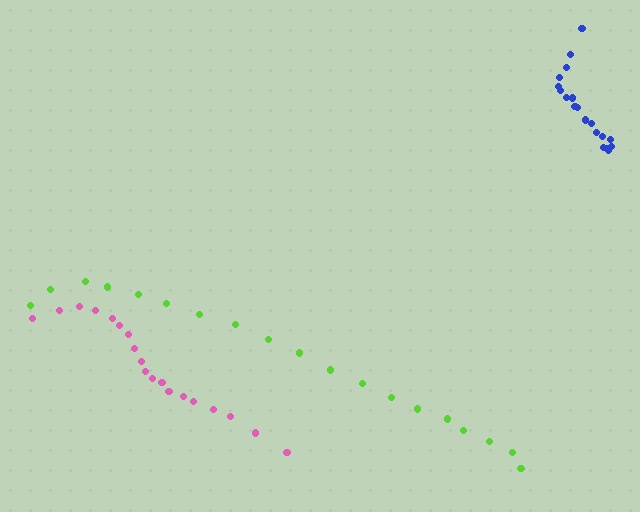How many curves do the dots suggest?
There are 3 distinct paths.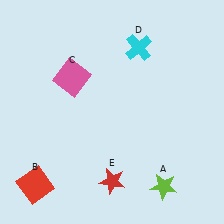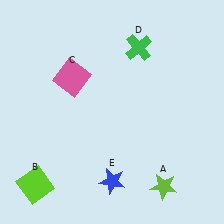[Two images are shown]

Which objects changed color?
B changed from red to lime. D changed from cyan to green. E changed from red to blue.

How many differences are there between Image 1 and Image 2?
There are 3 differences between the two images.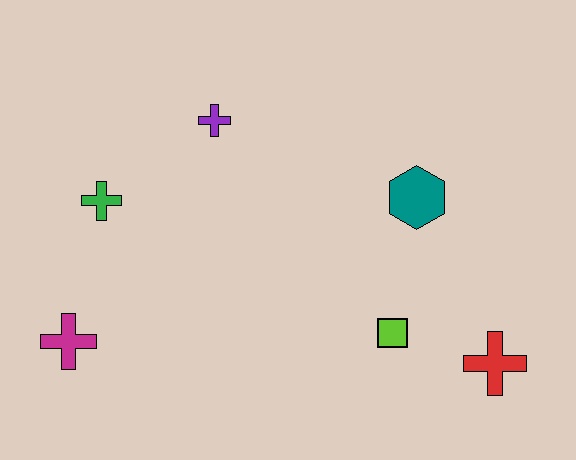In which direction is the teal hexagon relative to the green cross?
The teal hexagon is to the right of the green cross.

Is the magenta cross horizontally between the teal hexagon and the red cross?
No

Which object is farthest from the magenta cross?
The red cross is farthest from the magenta cross.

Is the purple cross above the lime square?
Yes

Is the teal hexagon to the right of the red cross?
No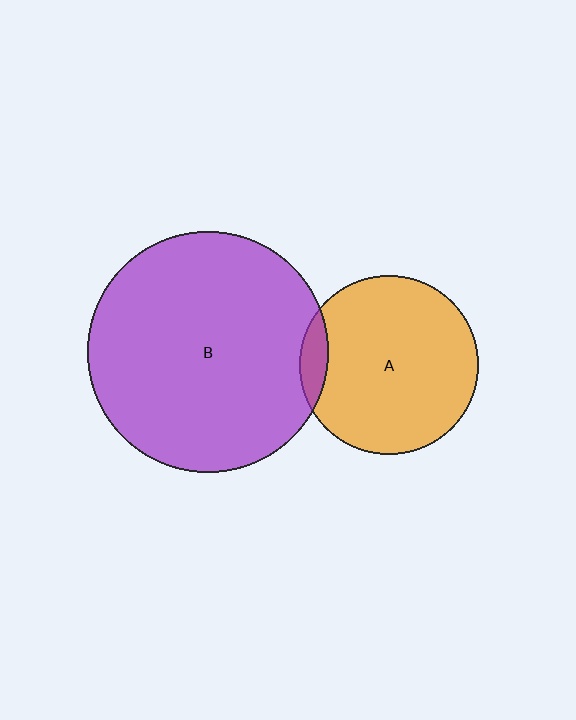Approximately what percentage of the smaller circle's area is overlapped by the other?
Approximately 10%.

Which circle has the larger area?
Circle B (purple).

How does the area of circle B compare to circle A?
Approximately 1.8 times.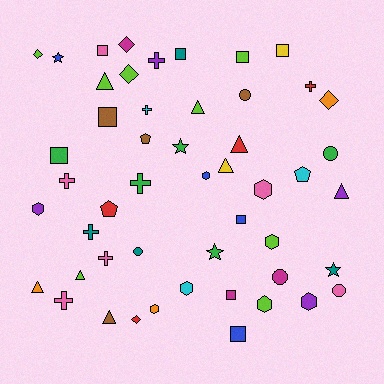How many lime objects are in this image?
There are 8 lime objects.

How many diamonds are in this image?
There are 5 diamonds.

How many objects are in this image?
There are 50 objects.